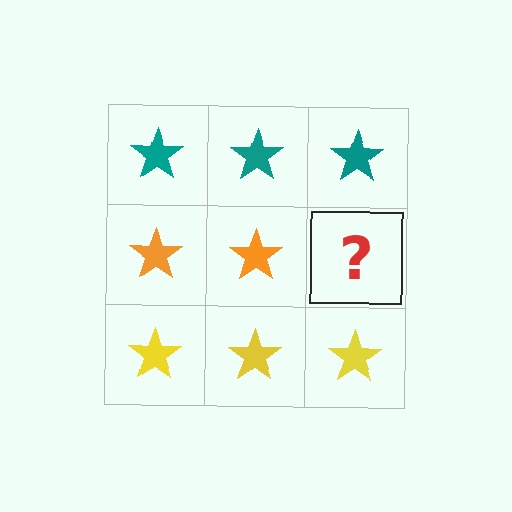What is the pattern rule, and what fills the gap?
The rule is that each row has a consistent color. The gap should be filled with an orange star.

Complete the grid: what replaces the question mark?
The question mark should be replaced with an orange star.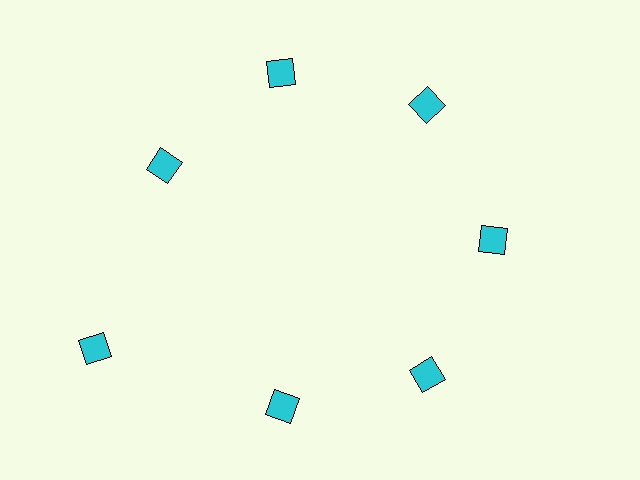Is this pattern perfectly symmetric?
No. The 7 cyan diamonds are arranged in a ring, but one element near the 8 o'clock position is pushed outward from the center, breaking the 7-fold rotational symmetry.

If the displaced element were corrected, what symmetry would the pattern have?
It would have 7-fold rotational symmetry — the pattern would map onto itself every 51 degrees.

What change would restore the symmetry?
The symmetry would be restored by moving it inward, back onto the ring so that all 7 diamonds sit at equal angles and equal distance from the center.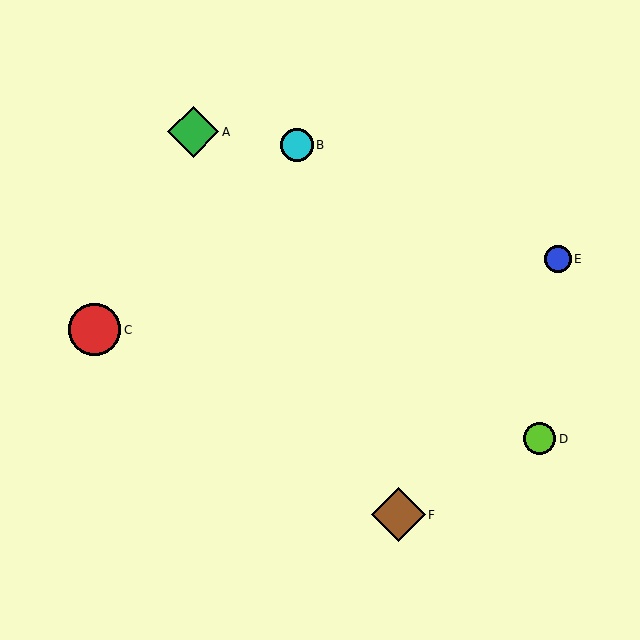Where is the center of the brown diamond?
The center of the brown diamond is at (398, 515).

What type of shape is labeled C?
Shape C is a red circle.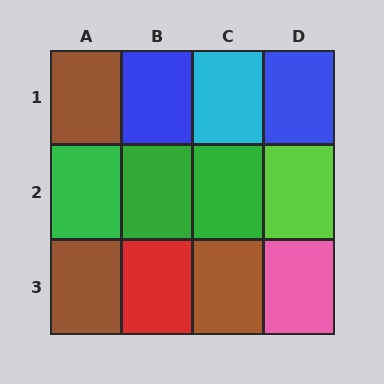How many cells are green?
3 cells are green.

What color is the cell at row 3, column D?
Pink.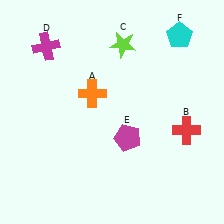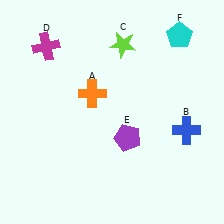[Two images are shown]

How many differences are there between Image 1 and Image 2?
There are 2 differences between the two images.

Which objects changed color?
B changed from red to blue. E changed from magenta to purple.